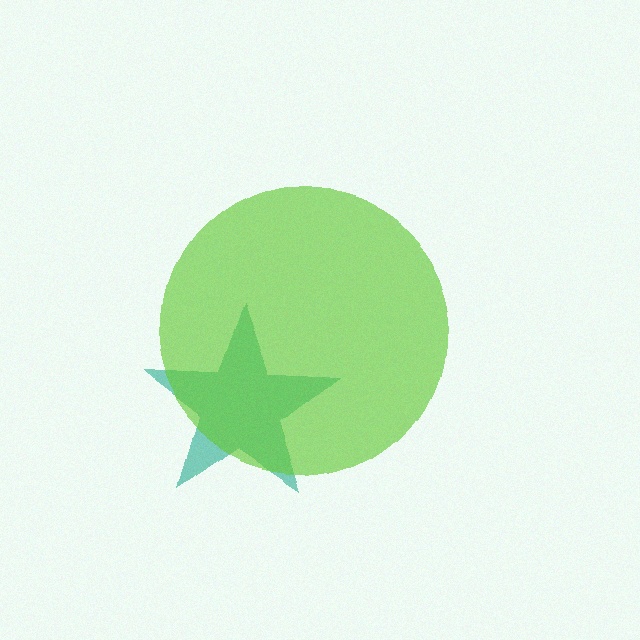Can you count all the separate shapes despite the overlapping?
Yes, there are 2 separate shapes.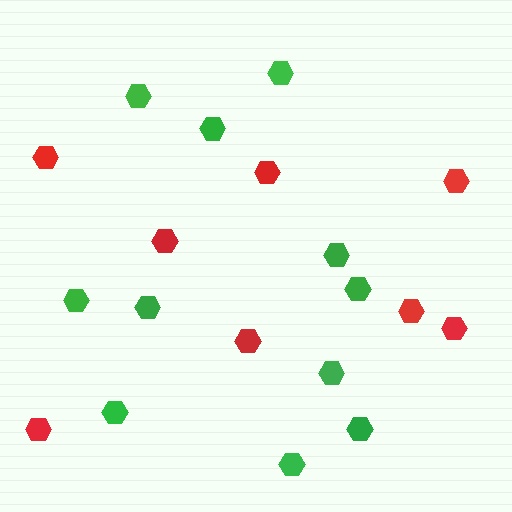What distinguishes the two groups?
There are 2 groups: one group of red hexagons (8) and one group of green hexagons (11).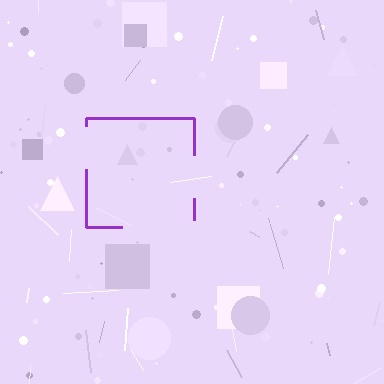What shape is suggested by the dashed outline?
The dashed outline suggests a square.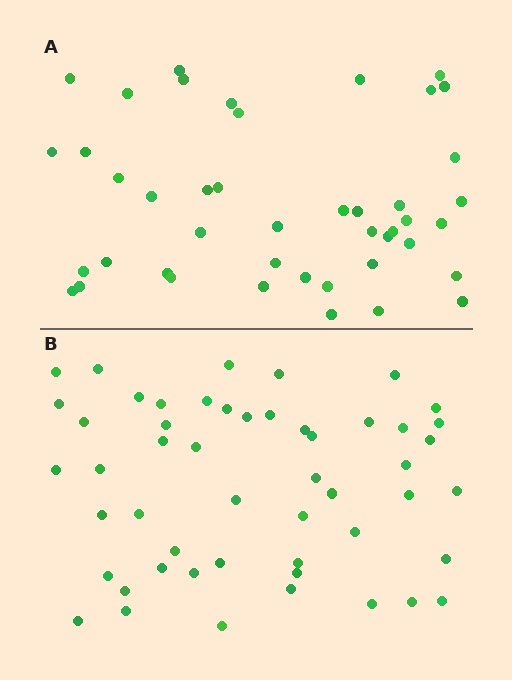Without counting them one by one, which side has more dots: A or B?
Region B (the bottom region) has more dots.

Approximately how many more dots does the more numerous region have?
Region B has roughly 8 or so more dots than region A.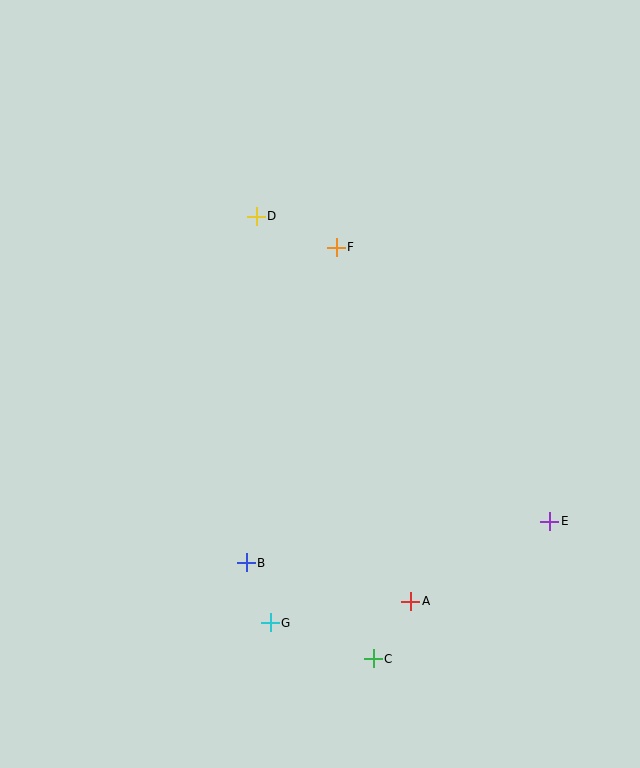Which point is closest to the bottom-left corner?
Point G is closest to the bottom-left corner.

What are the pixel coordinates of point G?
Point G is at (270, 623).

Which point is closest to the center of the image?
Point F at (336, 247) is closest to the center.